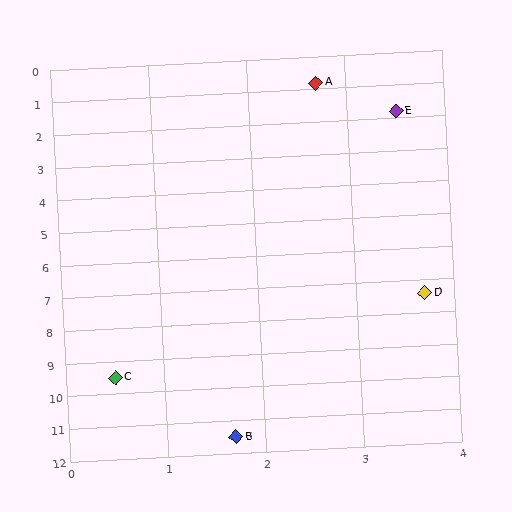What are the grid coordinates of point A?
Point A is at approximately (2.7, 0.8).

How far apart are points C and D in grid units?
Points C and D are about 3.8 grid units apart.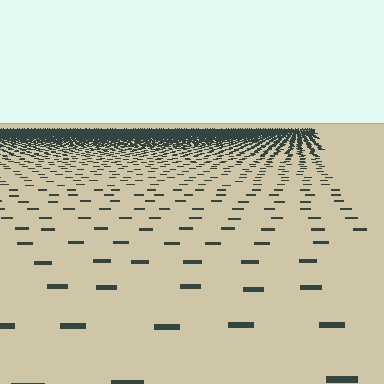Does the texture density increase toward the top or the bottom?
Density increases toward the top.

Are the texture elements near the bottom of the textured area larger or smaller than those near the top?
Larger. Near the bottom, elements are closer to the viewer and appear at a bigger on-screen size.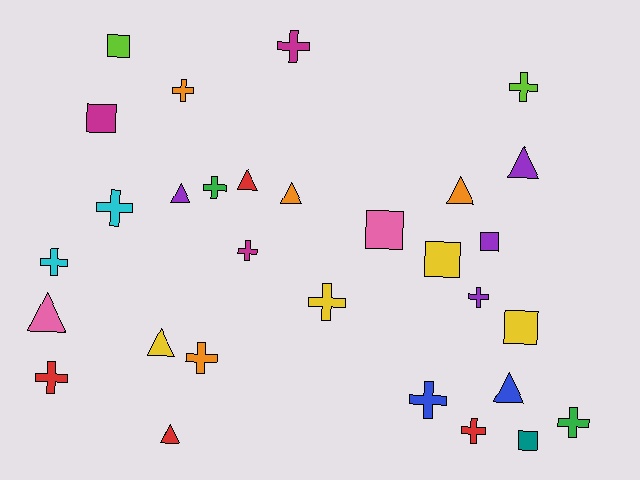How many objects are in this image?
There are 30 objects.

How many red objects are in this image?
There are 4 red objects.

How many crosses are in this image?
There are 14 crosses.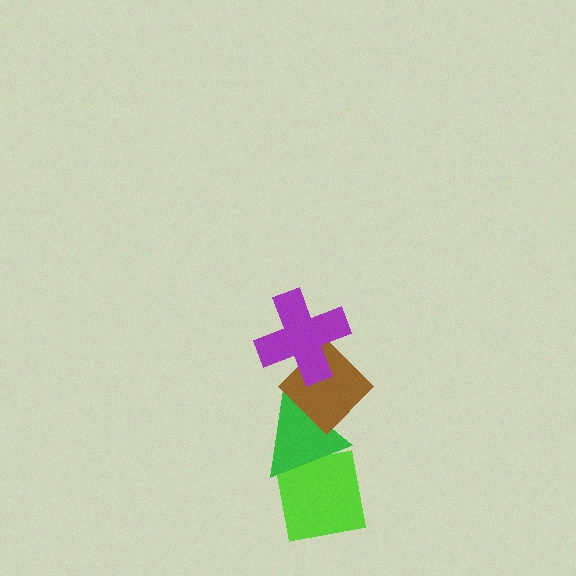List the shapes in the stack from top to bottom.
From top to bottom: the purple cross, the brown diamond, the green triangle, the lime square.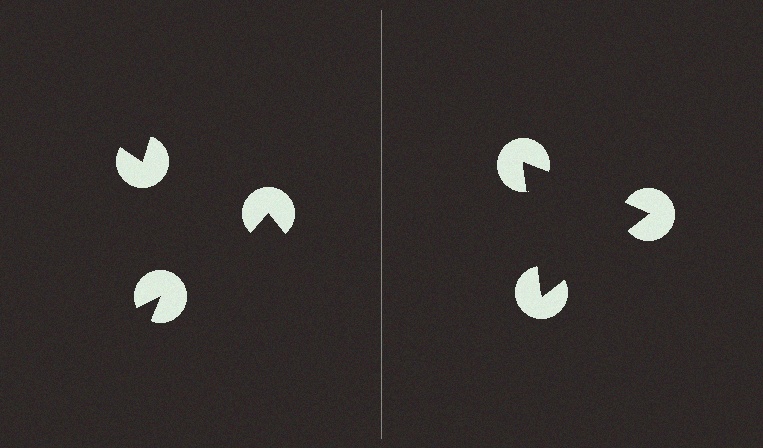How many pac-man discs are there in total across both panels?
6 — 3 on each side.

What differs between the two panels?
The pac-man discs are positioned identically on both sides; only the wedge orientations differ. On the right they align to a triangle; on the left they are misaligned.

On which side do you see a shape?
An illusory triangle appears on the right side. On the left side the wedge cuts are rotated, so no coherent shape forms.